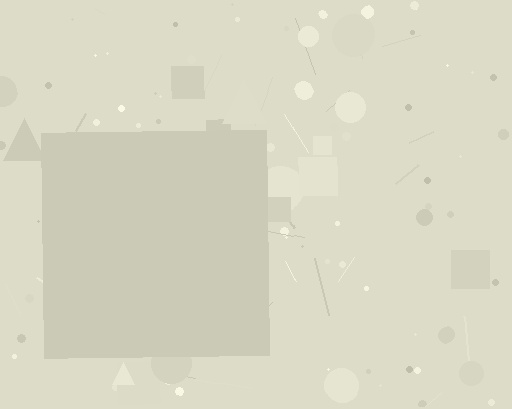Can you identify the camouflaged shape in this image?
The camouflaged shape is a square.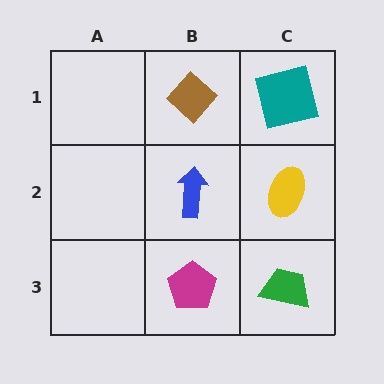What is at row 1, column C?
A teal square.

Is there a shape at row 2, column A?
No, that cell is empty.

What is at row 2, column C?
A yellow ellipse.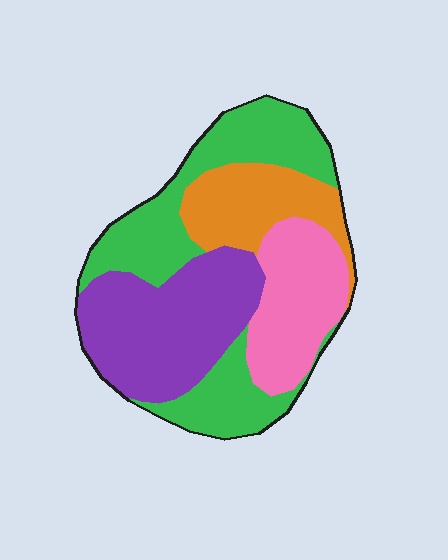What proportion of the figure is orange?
Orange takes up less than a quarter of the figure.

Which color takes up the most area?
Green, at roughly 35%.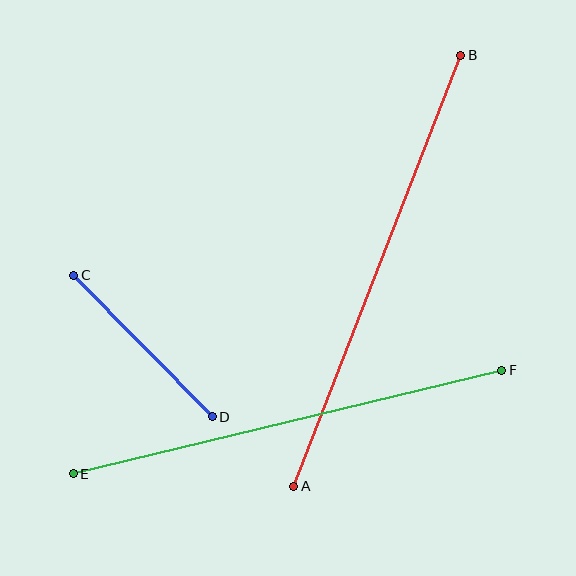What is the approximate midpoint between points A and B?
The midpoint is at approximately (377, 271) pixels.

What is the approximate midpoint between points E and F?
The midpoint is at approximately (287, 422) pixels.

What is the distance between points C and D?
The distance is approximately 198 pixels.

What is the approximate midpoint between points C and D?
The midpoint is at approximately (143, 346) pixels.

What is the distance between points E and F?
The distance is approximately 441 pixels.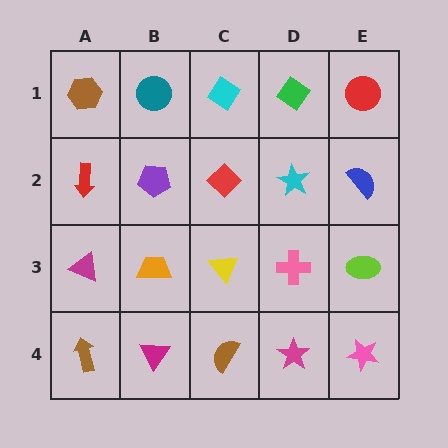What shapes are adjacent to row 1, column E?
A blue semicircle (row 2, column E), a green diamond (row 1, column D).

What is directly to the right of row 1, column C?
A green diamond.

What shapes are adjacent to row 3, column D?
A cyan star (row 2, column D), a magenta star (row 4, column D), a yellow triangle (row 3, column C), a lime ellipse (row 3, column E).